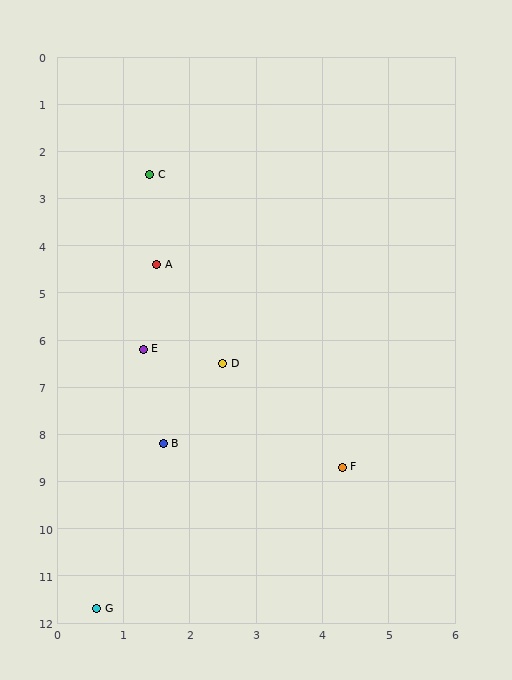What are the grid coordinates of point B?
Point B is at approximately (1.6, 8.2).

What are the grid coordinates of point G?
Point G is at approximately (0.6, 11.7).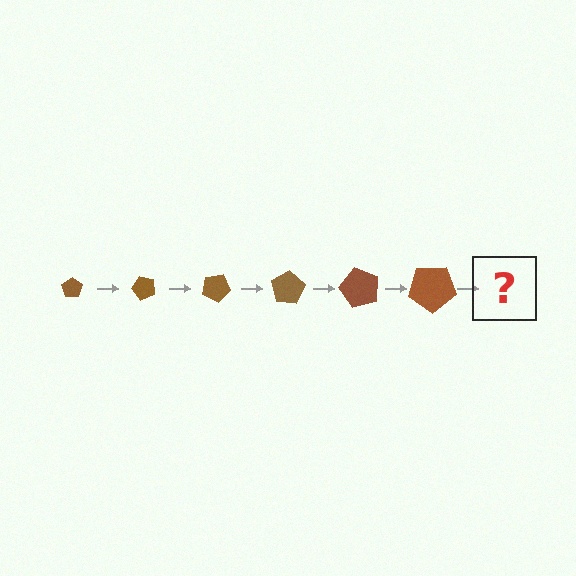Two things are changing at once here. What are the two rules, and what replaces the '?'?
The two rules are that the pentagon grows larger each step and it rotates 50 degrees each step. The '?' should be a pentagon, larger than the previous one and rotated 300 degrees from the start.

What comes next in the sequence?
The next element should be a pentagon, larger than the previous one and rotated 300 degrees from the start.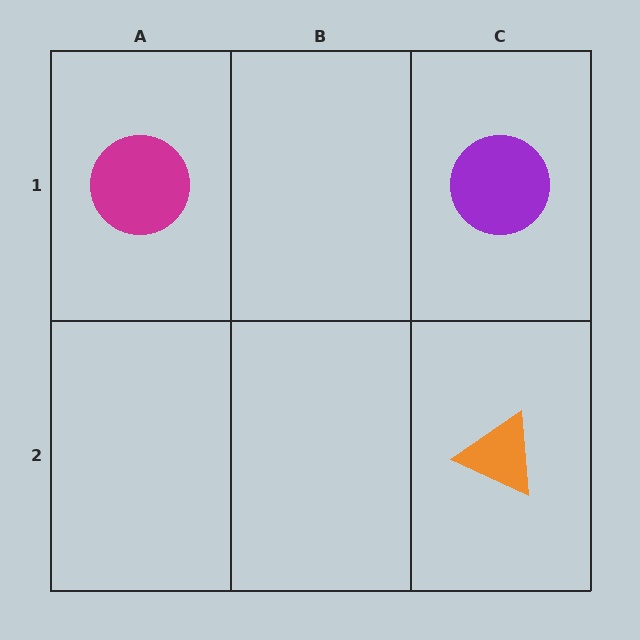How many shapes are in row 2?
1 shape.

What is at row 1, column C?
A purple circle.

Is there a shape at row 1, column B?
No, that cell is empty.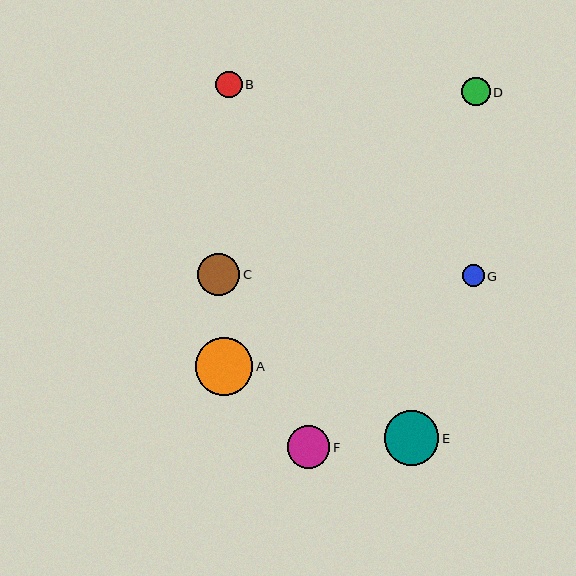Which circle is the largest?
Circle A is the largest with a size of approximately 58 pixels.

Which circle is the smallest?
Circle G is the smallest with a size of approximately 22 pixels.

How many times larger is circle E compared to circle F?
Circle E is approximately 1.3 times the size of circle F.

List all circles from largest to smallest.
From largest to smallest: A, E, F, C, D, B, G.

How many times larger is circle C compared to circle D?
Circle C is approximately 1.5 times the size of circle D.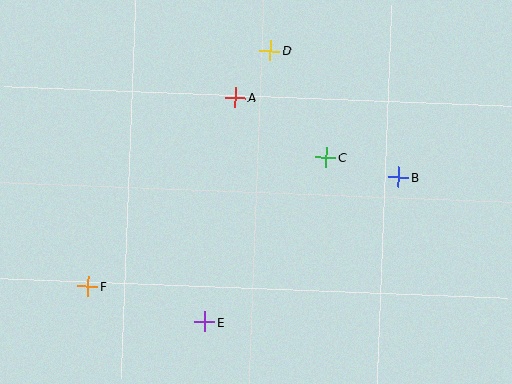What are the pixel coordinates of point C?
Point C is at (326, 157).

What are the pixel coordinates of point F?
Point F is at (88, 286).